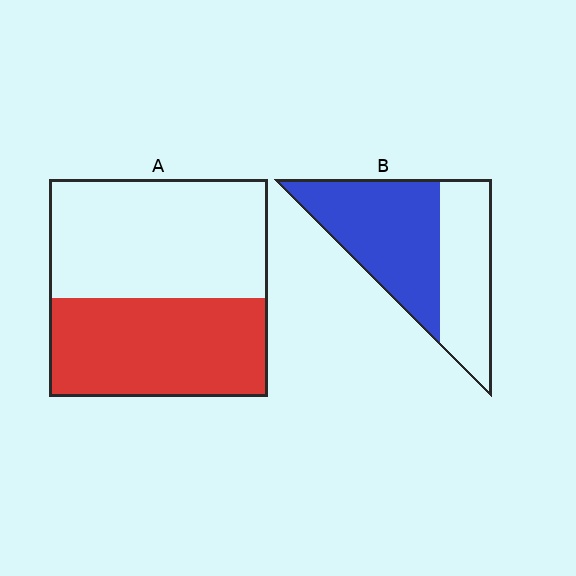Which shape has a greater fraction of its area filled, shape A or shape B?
Shape B.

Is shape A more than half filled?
No.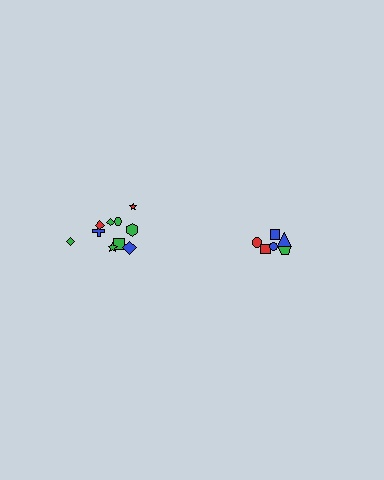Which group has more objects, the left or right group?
The left group.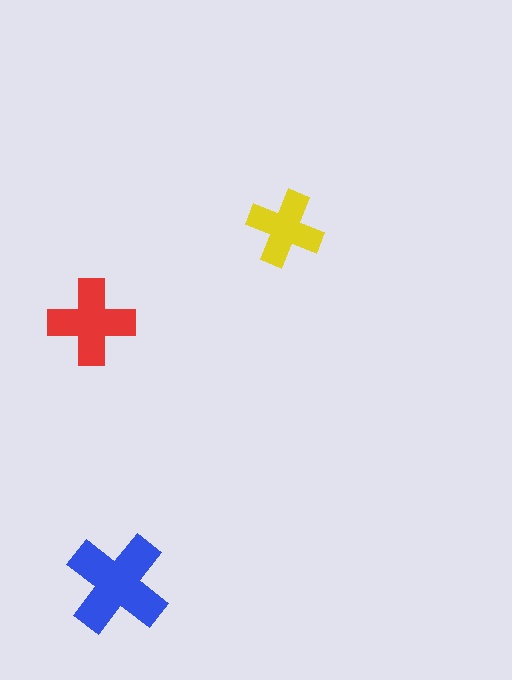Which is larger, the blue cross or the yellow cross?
The blue one.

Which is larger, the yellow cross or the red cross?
The red one.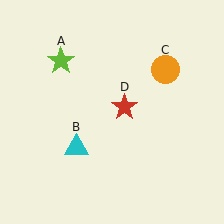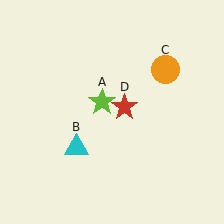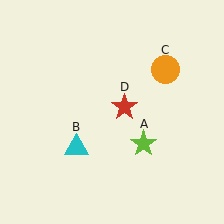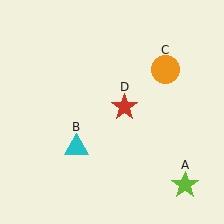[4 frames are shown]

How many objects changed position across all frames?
1 object changed position: lime star (object A).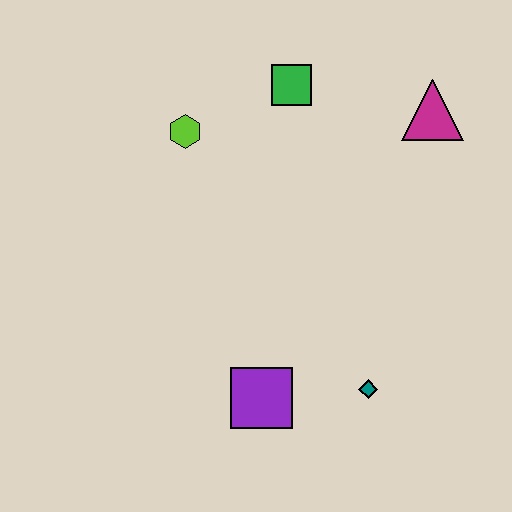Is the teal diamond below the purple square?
No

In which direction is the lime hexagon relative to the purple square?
The lime hexagon is above the purple square.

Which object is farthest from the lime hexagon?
The teal diamond is farthest from the lime hexagon.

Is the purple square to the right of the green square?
No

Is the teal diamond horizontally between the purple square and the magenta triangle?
Yes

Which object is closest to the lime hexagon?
The green square is closest to the lime hexagon.